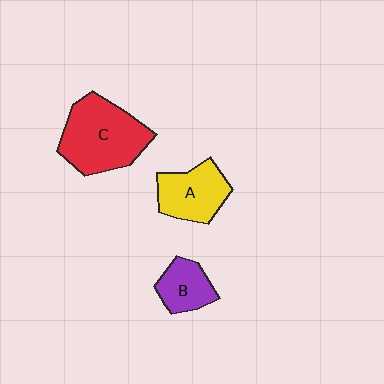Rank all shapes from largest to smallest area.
From largest to smallest: C (red), A (yellow), B (purple).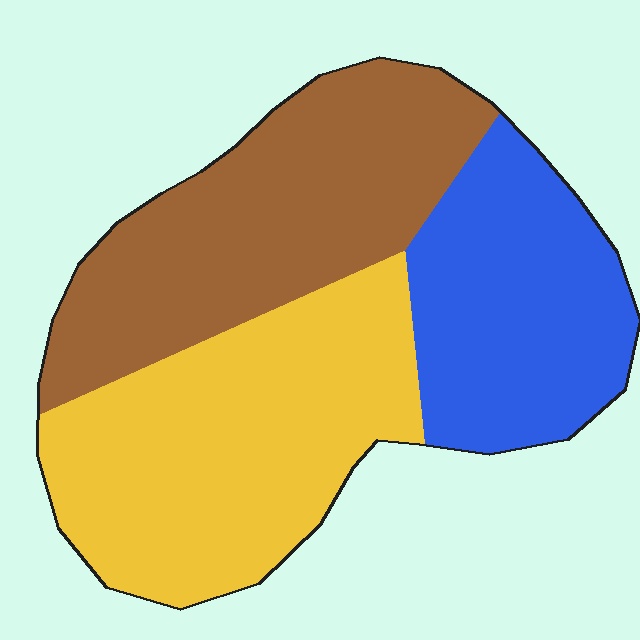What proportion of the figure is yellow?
Yellow covers roughly 40% of the figure.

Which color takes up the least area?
Blue, at roughly 25%.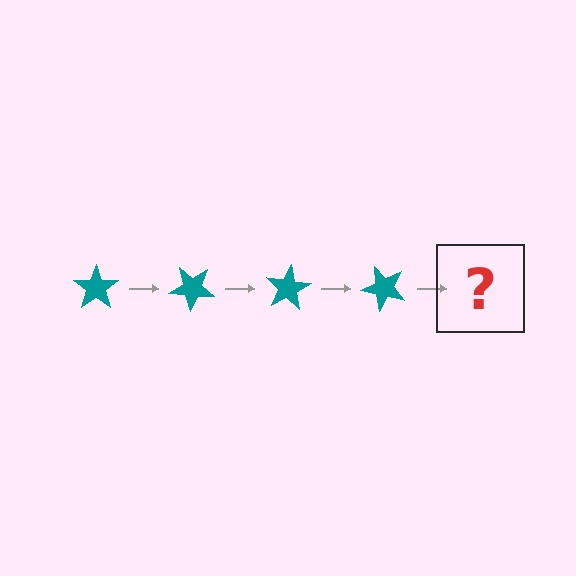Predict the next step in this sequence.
The next step is a teal star rotated 160 degrees.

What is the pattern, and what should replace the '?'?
The pattern is that the star rotates 40 degrees each step. The '?' should be a teal star rotated 160 degrees.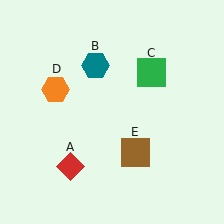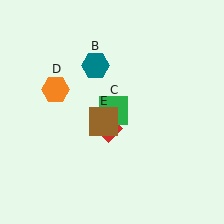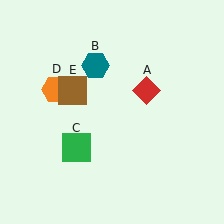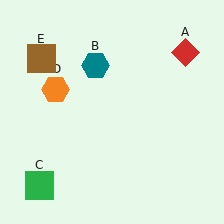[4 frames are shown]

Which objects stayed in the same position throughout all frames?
Teal hexagon (object B) and orange hexagon (object D) remained stationary.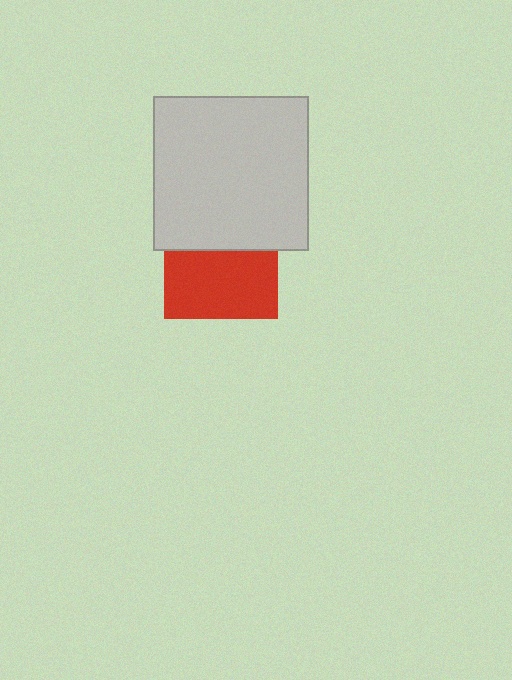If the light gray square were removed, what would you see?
You would see the complete red square.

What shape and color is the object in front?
The object in front is a light gray square.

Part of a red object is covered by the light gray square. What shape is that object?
It is a square.